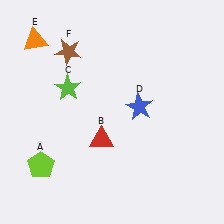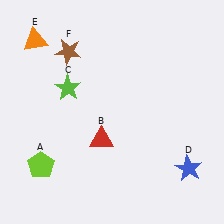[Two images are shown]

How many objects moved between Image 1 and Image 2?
1 object moved between the two images.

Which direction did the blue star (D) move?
The blue star (D) moved down.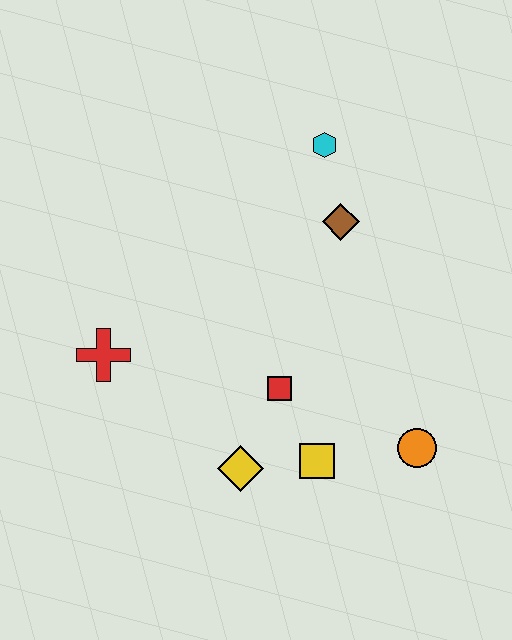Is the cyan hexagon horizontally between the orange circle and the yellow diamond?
Yes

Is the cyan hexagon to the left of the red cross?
No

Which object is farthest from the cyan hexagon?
The yellow diamond is farthest from the cyan hexagon.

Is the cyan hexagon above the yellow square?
Yes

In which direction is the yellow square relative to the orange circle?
The yellow square is to the left of the orange circle.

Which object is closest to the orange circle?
The yellow square is closest to the orange circle.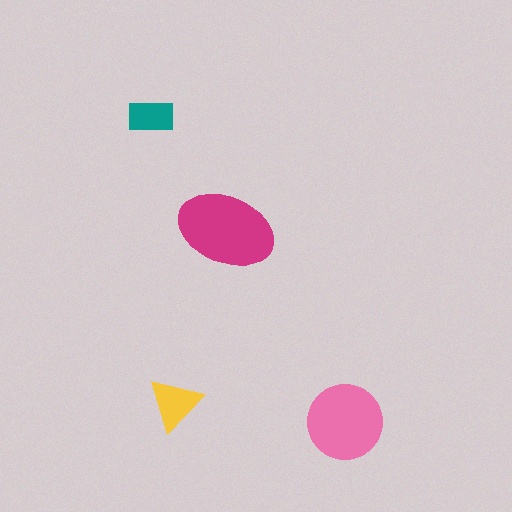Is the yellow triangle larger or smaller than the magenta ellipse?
Smaller.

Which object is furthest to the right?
The pink circle is rightmost.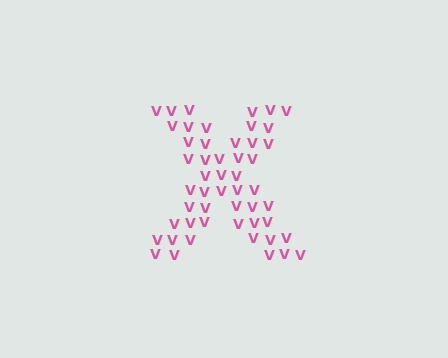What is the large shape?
The large shape is the letter X.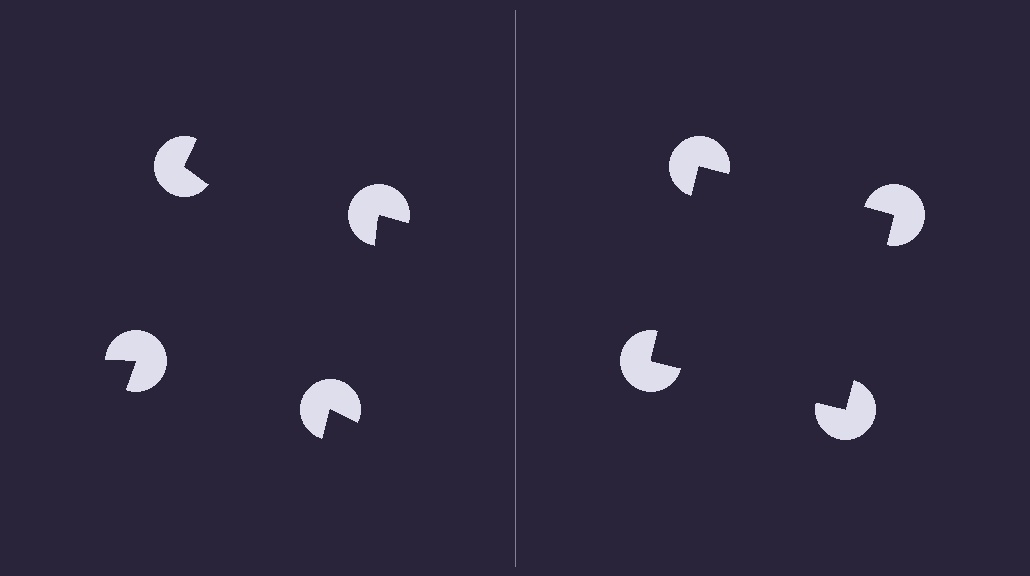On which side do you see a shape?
An illusory square appears on the right side. On the left side the wedge cuts are rotated, so no coherent shape forms.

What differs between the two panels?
The pac-man discs are positioned identically on both sides; only the wedge orientations differ. On the right they align to a square; on the left they are misaligned.